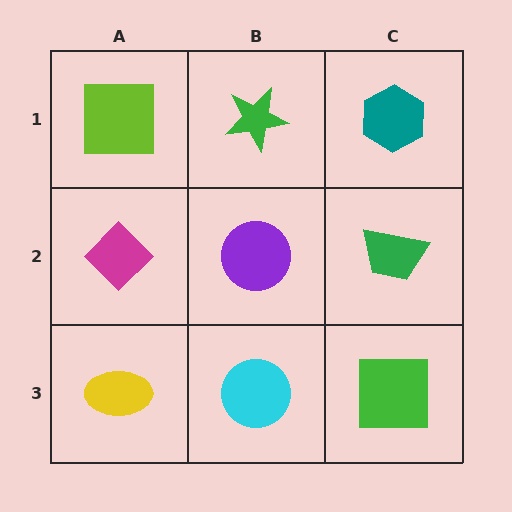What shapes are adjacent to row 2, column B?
A green star (row 1, column B), a cyan circle (row 3, column B), a magenta diamond (row 2, column A), a green trapezoid (row 2, column C).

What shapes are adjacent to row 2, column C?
A teal hexagon (row 1, column C), a green square (row 3, column C), a purple circle (row 2, column B).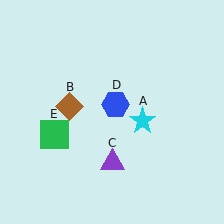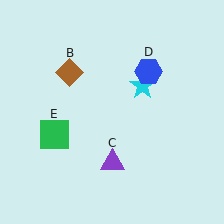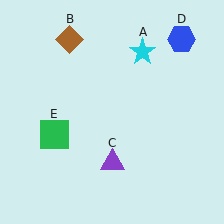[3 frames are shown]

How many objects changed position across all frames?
3 objects changed position: cyan star (object A), brown diamond (object B), blue hexagon (object D).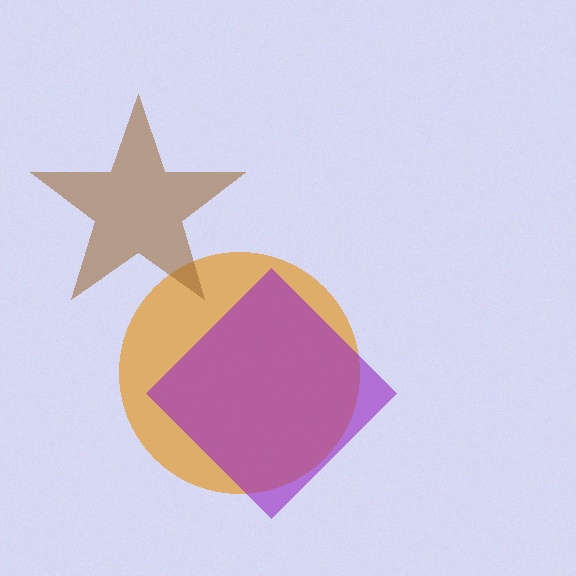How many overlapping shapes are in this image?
There are 3 overlapping shapes in the image.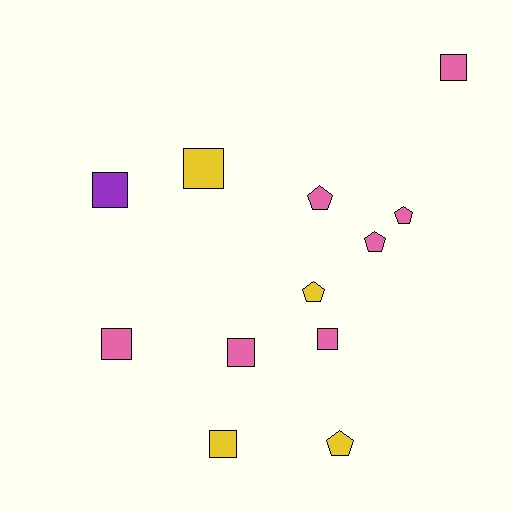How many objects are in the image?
There are 12 objects.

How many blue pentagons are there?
There are no blue pentagons.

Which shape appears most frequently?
Square, with 7 objects.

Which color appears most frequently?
Pink, with 7 objects.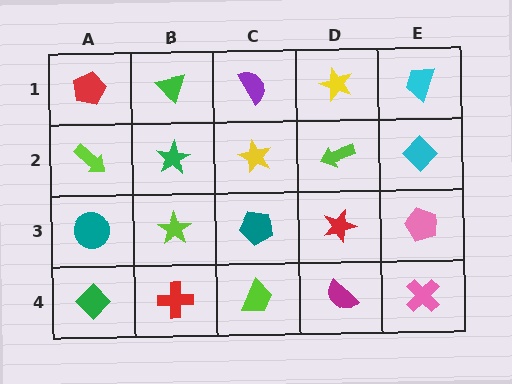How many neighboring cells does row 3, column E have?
3.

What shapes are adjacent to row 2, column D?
A yellow star (row 1, column D), a red star (row 3, column D), a yellow star (row 2, column C), a cyan diamond (row 2, column E).